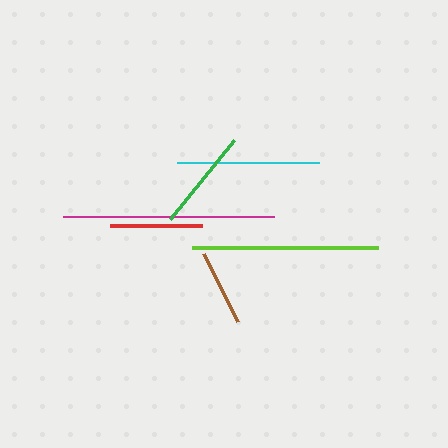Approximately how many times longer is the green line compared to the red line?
The green line is approximately 1.1 times the length of the red line.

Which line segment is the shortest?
The brown line is the shortest at approximately 77 pixels.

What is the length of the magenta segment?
The magenta segment is approximately 210 pixels long.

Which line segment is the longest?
The magenta line is the longest at approximately 210 pixels.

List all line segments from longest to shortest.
From longest to shortest: magenta, lime, cyan, green, red, brown.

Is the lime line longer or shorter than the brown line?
The lime line is longer than the brown line.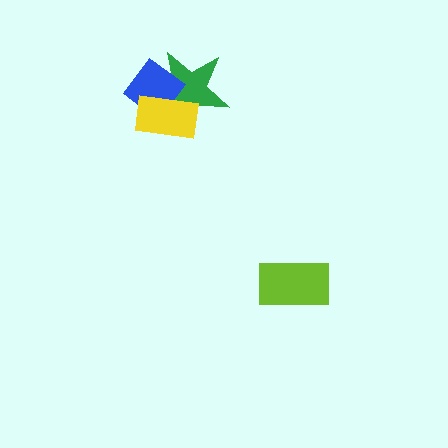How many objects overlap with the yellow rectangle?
2 objects overlap with the yellow rectangle.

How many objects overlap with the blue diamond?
2 objects overlap with the blue diamond.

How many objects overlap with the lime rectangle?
0 objects overlap with the lime rectangle.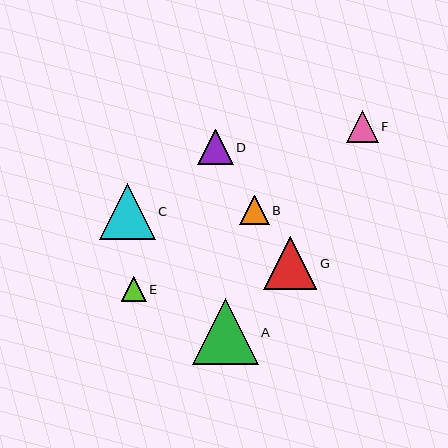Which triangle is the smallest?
Triangle E is the smallest with a size of approximately 25 pixels.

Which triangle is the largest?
Triangle A is the largest with a size of approximately 66 pixels.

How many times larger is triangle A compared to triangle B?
Triangle A is approximately 2.2 times the size of triangle B.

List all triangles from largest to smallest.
From largest to smallest: A, C, G, D, F, B, E.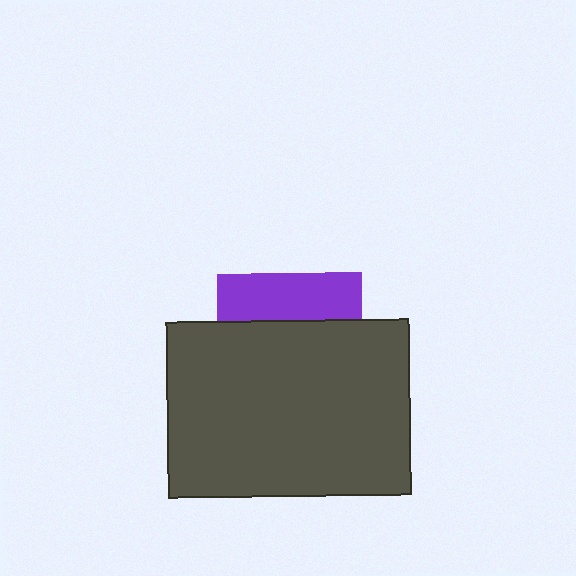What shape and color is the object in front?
The object in front is a dark gray rectangle.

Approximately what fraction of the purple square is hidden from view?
Roughly 68% of the purple square is hidden behind the dark gray rectangle.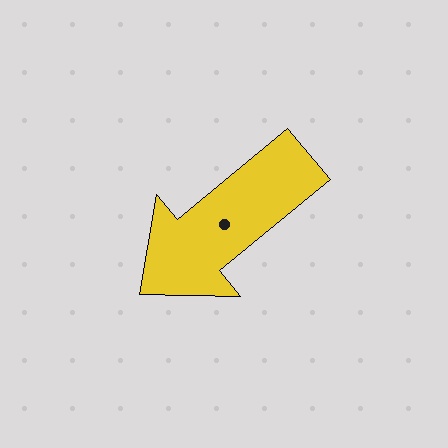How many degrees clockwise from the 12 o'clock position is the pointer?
Approximately 230 degrees.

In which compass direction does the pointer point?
Southwest.